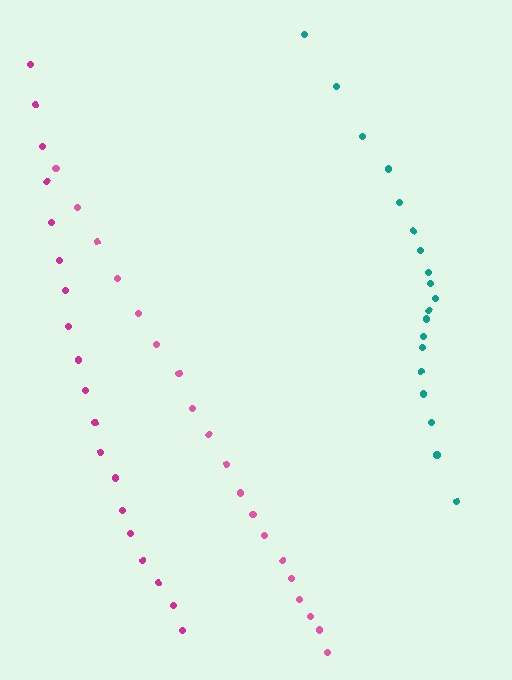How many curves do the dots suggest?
There are 3 distinct paths.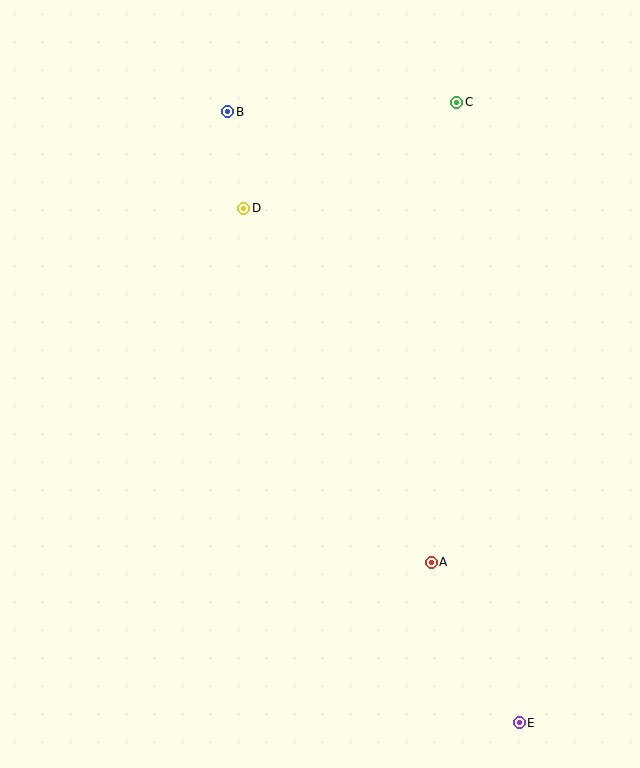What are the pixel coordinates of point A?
Point A is at (431, 562).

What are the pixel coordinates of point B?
Point B is at (228, 112).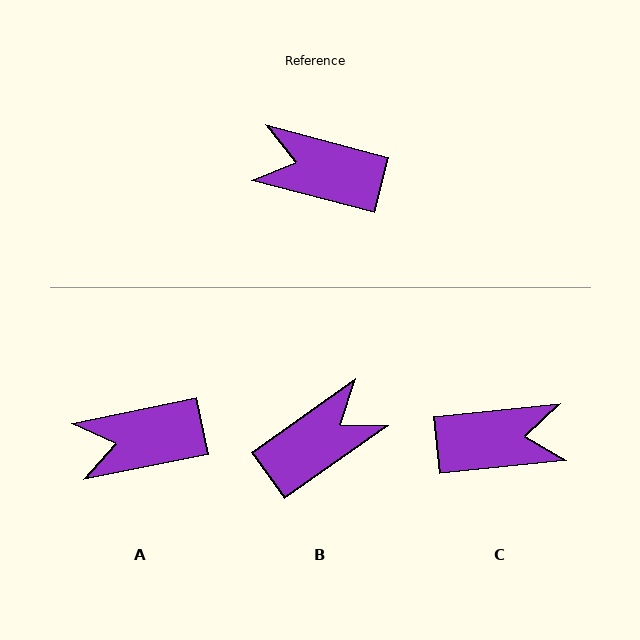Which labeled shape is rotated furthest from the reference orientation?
C, about 159 degrees away.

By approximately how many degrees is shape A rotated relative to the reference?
Approximately 26 degrees counter-clockwise.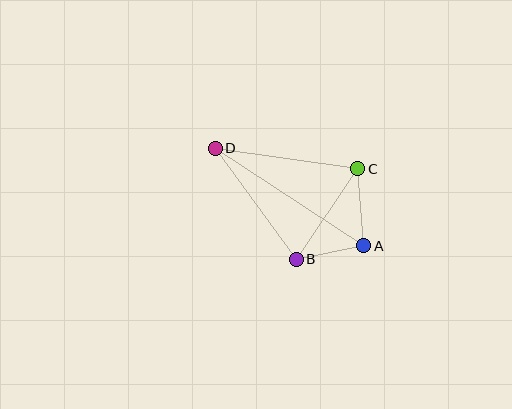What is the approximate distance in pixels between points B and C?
The distance between B and C is approximately 110 pixels.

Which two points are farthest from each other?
Points A and D are farthest from each other.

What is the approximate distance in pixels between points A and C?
The distance between A and C is approximately 78 pixels.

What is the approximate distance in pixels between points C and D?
The distance between C and D is approximately 144 pixels.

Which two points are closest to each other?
Points A and B are closest to each other.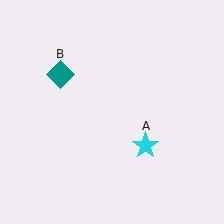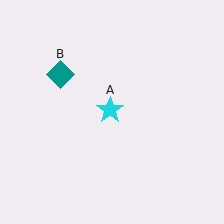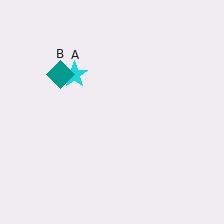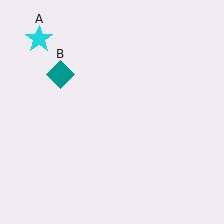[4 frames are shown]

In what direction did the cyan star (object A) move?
The cyan star (object A) moved up and to the left.